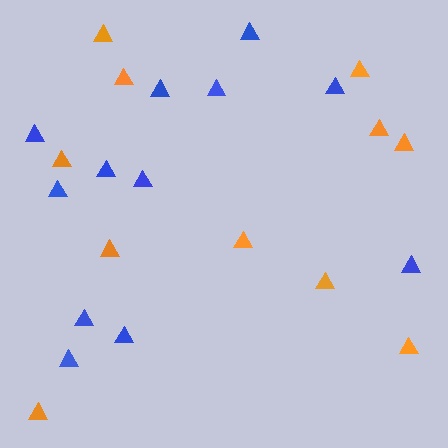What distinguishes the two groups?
There are 2 groups: one group of orange triangles (11) and one group of blue triangles (12).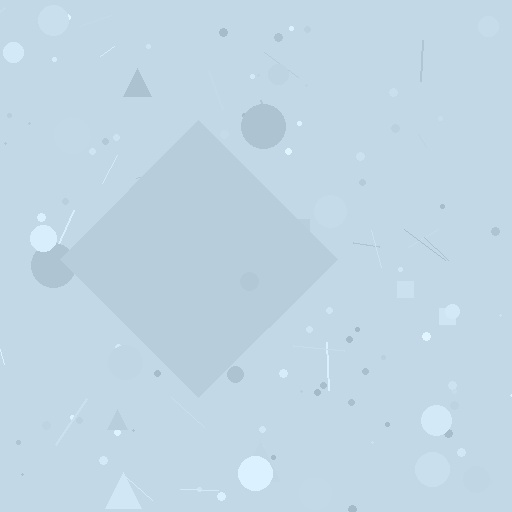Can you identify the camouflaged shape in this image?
The camouflaged shape is a diamond.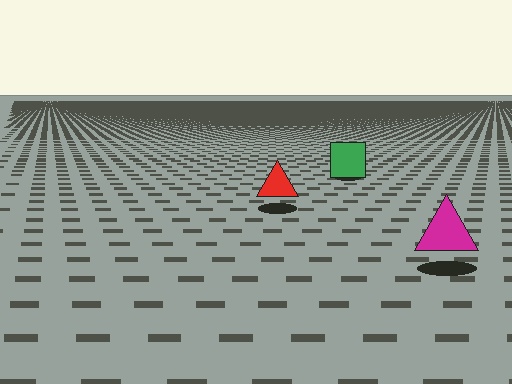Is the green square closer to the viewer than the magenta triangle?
No. The magenta triangle is closer — you can tell from the texture gradient: the ground texture is coarser near it.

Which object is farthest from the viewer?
The green square is farthest from the viewer. It appears smaller and the ground texture around it is denser.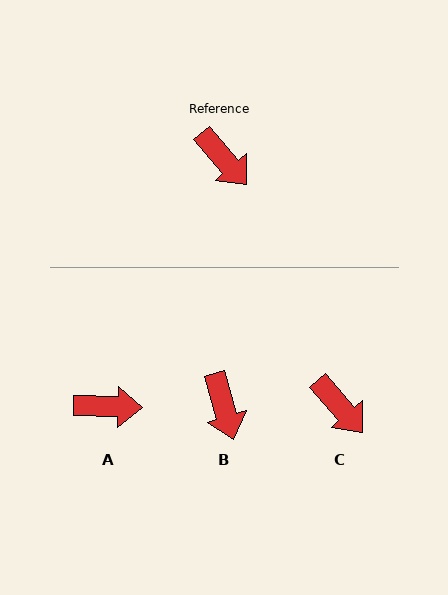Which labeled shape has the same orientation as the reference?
C.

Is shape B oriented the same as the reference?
No, it is off by about 24 degrees.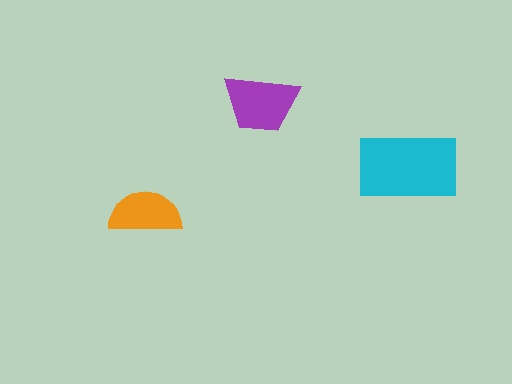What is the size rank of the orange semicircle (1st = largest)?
3rd.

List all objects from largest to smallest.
The cyan rectangle, the purple trapezoid, the orange semicircle.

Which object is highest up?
The purple trapezoid is topmost.